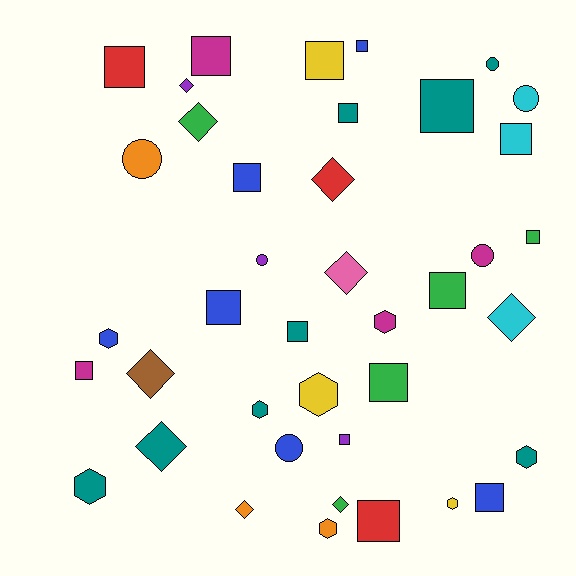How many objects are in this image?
There are 40 objects.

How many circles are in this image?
There are 6 circles.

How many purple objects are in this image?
There are 3 purple objects.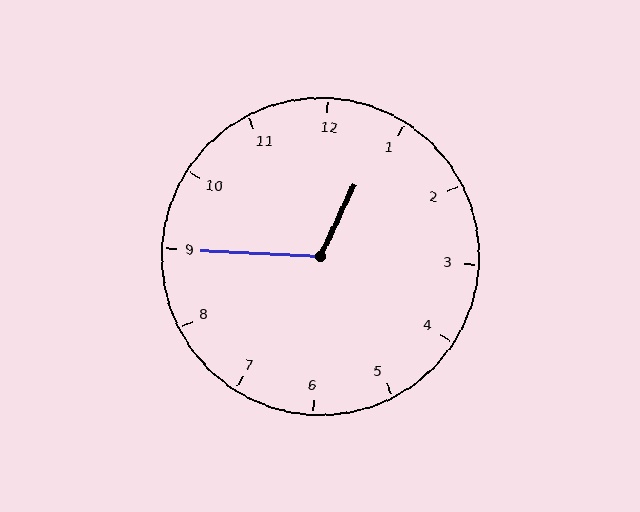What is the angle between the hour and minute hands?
Approximately 112 degrees.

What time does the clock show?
12:45.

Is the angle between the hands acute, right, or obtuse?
It is obtuse.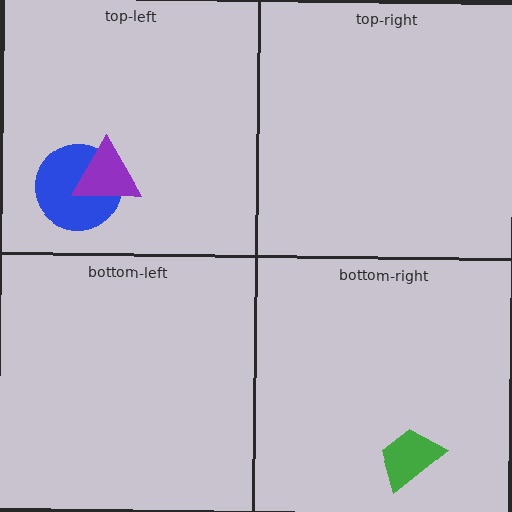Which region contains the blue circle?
The top-left region.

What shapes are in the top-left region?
The blue circle, the purple triangle.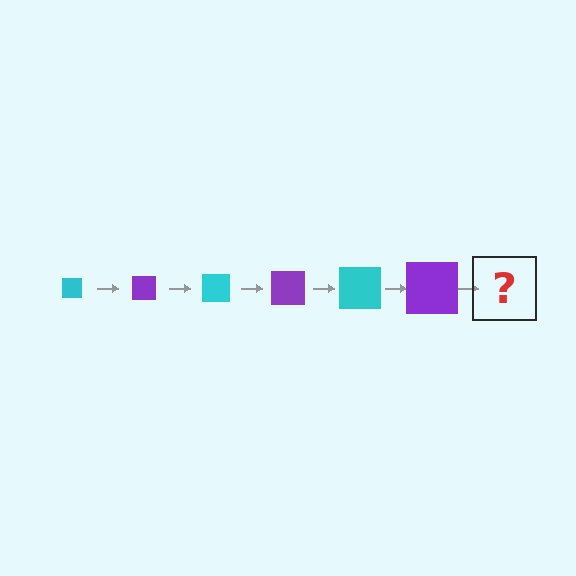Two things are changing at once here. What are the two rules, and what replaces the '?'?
The two rules are that the square grows larger each step and the color cycles through cyan and purple. The '?' should be a cyan square, larger than the previous one.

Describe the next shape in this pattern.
It should be a cyan square, larger than the previous one.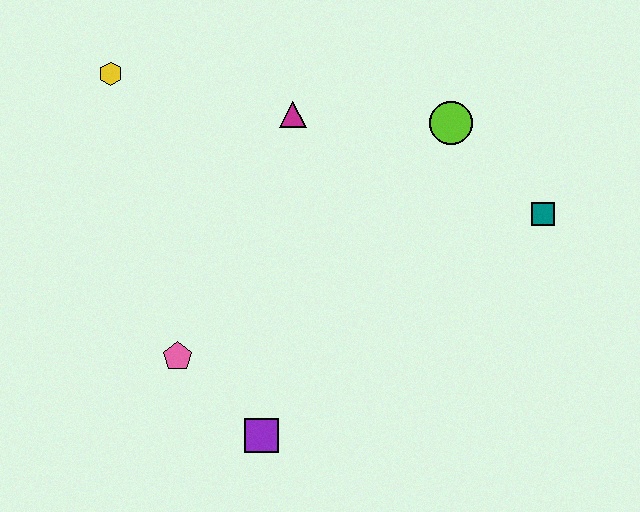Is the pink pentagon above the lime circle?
No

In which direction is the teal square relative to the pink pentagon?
The teal square is to the right of the pink pentagon.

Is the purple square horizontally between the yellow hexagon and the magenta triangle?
Yes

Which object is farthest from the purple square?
The yellow hexagon is farthest from the purple square.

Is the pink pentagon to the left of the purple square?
Yes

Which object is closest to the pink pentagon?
The purple square is closest to the pink pentagon.